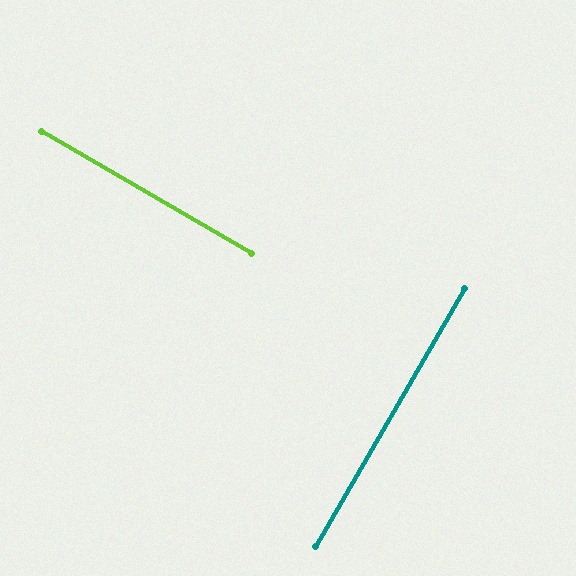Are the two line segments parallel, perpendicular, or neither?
Perpendicular — they meet at approximately 90°.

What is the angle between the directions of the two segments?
Approximately 90 degrees.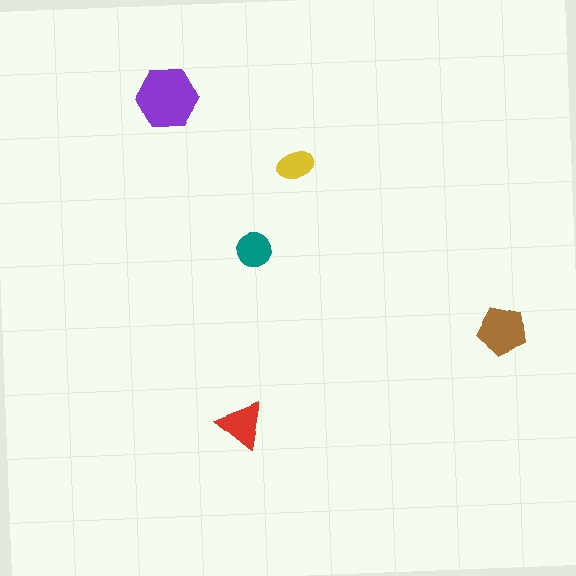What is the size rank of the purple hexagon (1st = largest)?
1st.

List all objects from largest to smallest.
The purple hexagon, the brown pentagon, the red triangle, the teal circle, the yellow ellipse.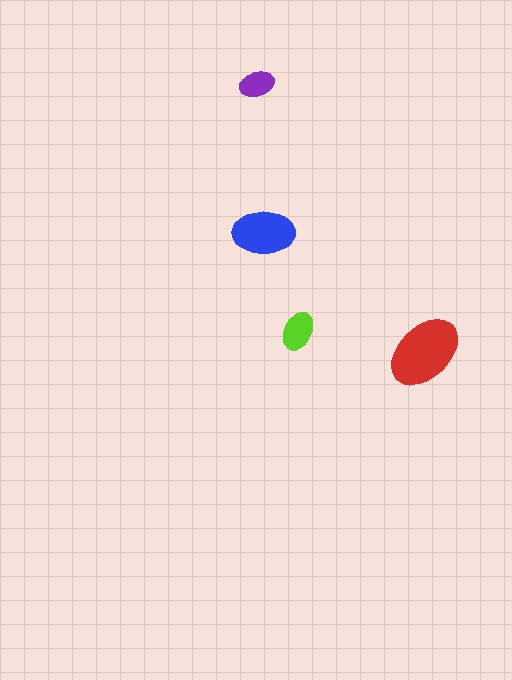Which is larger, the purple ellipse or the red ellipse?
The red one.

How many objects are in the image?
There are 4 objects in the image.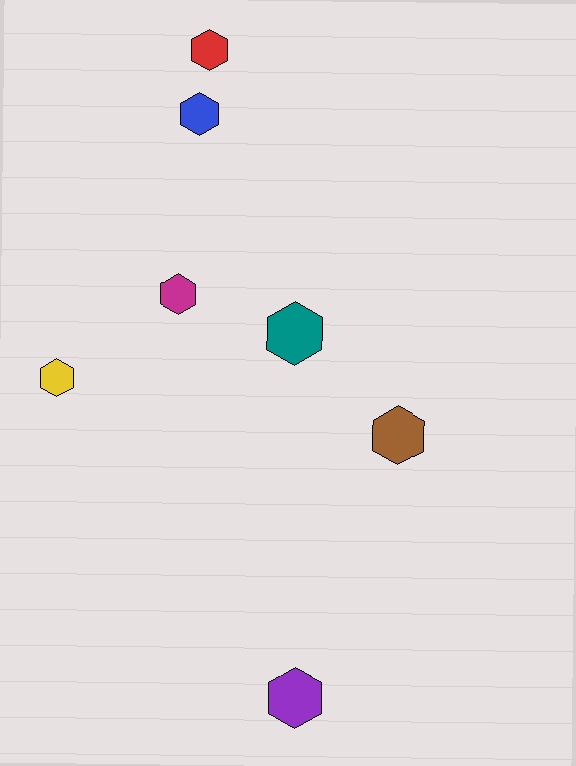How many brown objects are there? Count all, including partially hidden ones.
There is 1 brown object.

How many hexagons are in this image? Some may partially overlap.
There are 7 hexagons.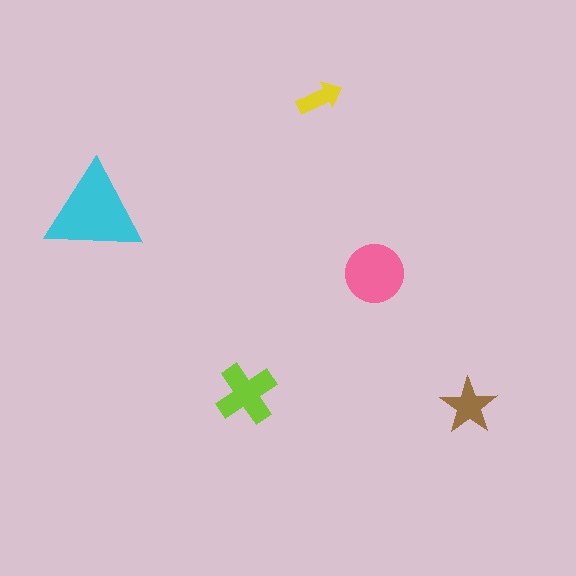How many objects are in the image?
There are 5 objects in the image.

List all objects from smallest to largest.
The yellow arrow, the brown star, the lime cross, the pink circle, the cyan triangle.